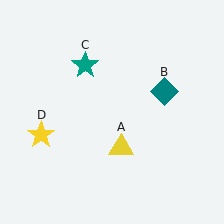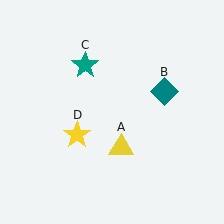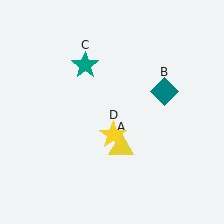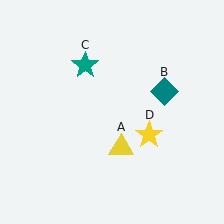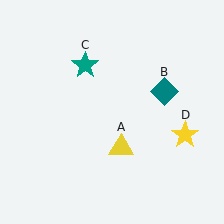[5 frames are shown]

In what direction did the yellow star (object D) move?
The yellow star (object D) moved right.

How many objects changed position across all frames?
1 object changed position: yellow star (object D).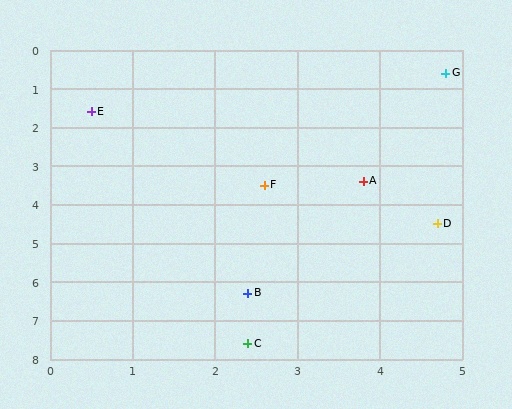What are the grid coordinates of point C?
Point C is at approximately (2.4, 7.6).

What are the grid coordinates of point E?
Point E is at approximately (0.5, 1.6).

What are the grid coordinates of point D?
Point D is at approximately (4.7, 4.5).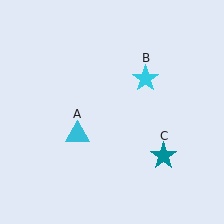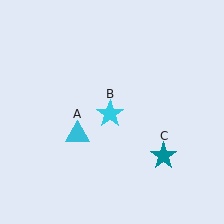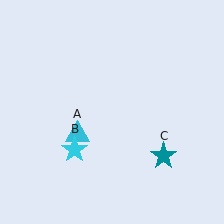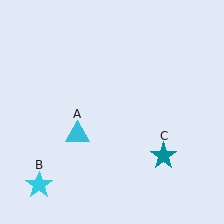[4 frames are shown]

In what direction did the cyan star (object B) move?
The cyan star (object B) moved down and to the left.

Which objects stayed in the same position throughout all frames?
Cyan triangle (object A) and teal star (object C) remained stationary.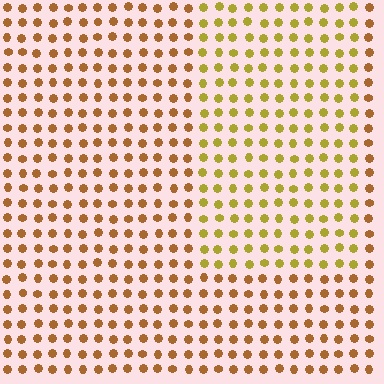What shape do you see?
I see a rectangle.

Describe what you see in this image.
The image is filled with small brown elements in a uniform arrangement. A rectangle-shaped region is visible where the elements are tinted to a slightly different hue, forming a subtle color boundary.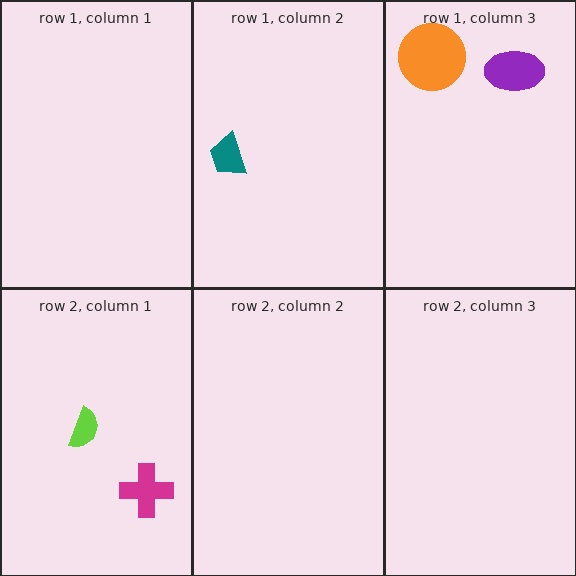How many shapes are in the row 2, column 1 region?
2.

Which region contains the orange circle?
The row 1, column 3 region.